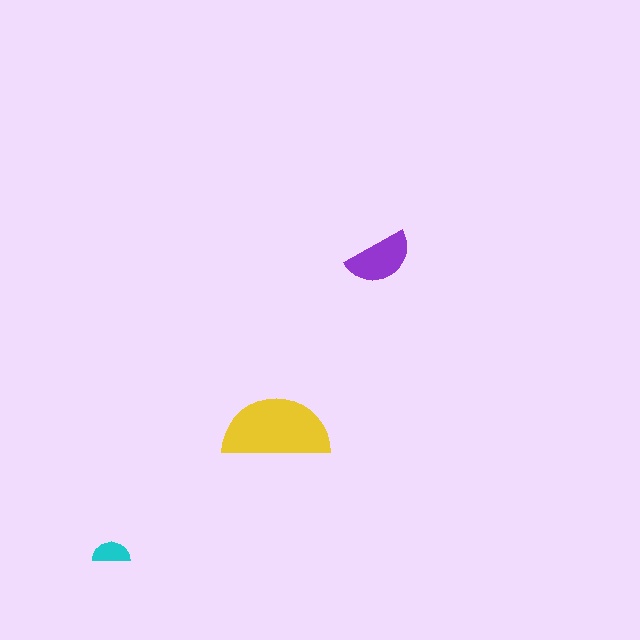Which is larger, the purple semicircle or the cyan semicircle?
The purple one.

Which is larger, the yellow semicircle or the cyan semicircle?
The yellow one.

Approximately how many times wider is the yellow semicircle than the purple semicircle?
About 1.5 times wider.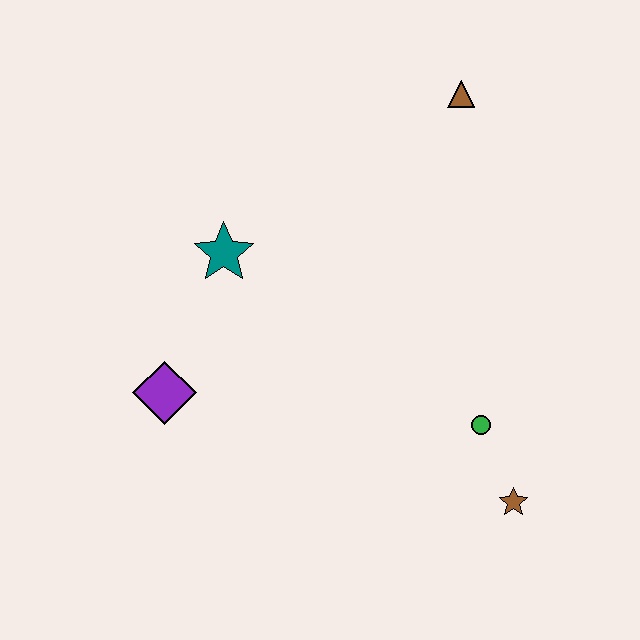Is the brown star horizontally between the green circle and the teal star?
No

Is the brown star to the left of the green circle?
No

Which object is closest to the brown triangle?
The teal star is closest to the brown triangle.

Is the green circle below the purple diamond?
Yes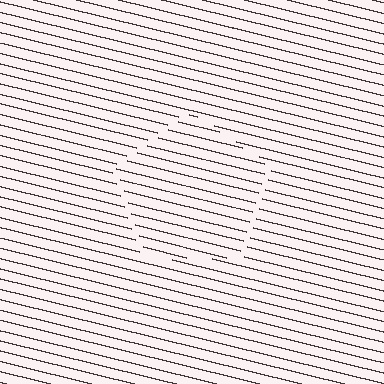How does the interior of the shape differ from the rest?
The interior of the shape contains the same grating, shifted by half a period — the contour is defined by the phase discontinuity where line-ends from the inner and outer gratings abut.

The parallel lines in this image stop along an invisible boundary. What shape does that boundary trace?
An illusory pentagon. The interior of the shape contains the same grating, shifted by half a period — the contour is defined by the phase discontinuity where line-ends from the inner and outer gratings abut.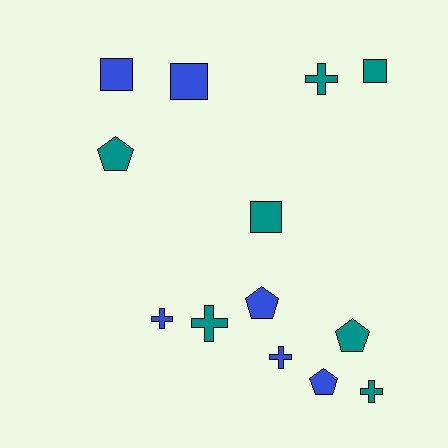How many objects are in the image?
There are 13 objects.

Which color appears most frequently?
Teal, with 7 objects.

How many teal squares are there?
There are 2 teal squares.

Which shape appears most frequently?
Cross, with 5 objects.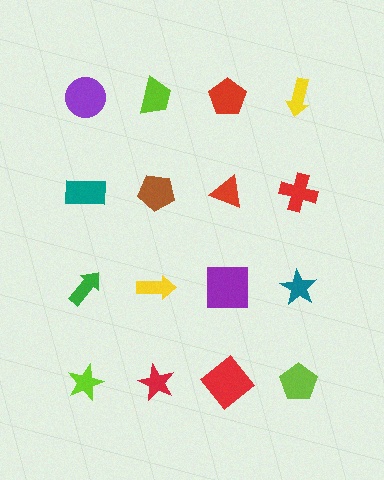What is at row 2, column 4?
A red cross.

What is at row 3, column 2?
A yellow arrow.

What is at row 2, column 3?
A red triangle.